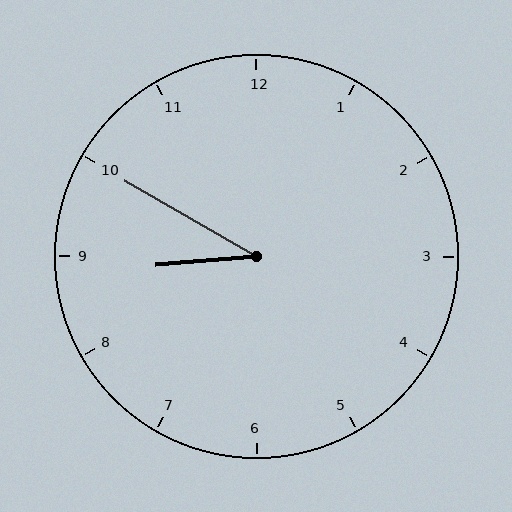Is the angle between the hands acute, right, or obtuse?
It is acute.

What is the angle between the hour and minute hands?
Approximately 35 degrees.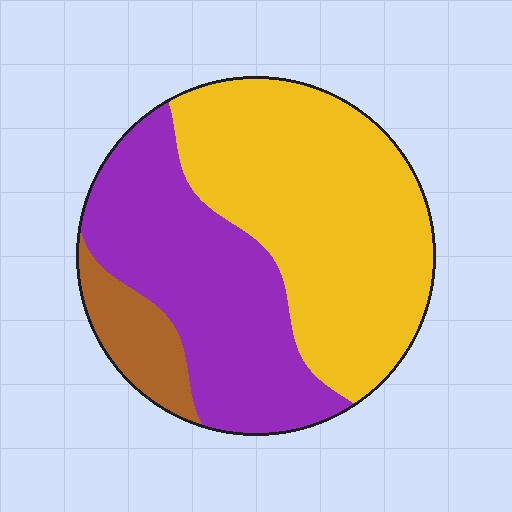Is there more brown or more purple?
Purple.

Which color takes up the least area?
Brown, at roughly 10%.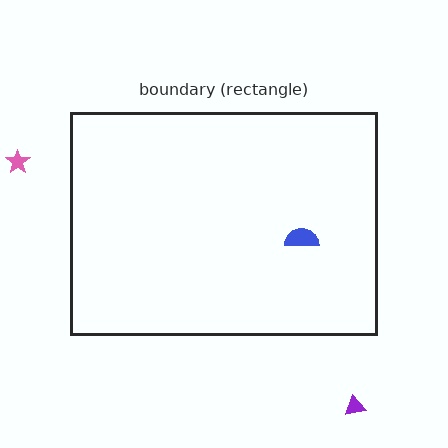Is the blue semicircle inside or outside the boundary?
Inside.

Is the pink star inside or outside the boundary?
Outside.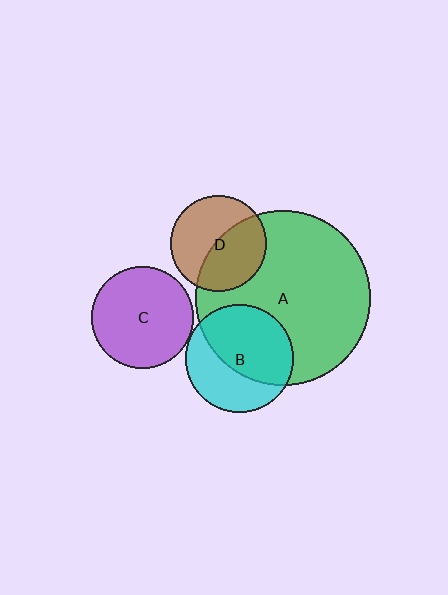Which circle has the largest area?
Circle A (green).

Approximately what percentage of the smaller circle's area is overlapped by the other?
Approximately 60%.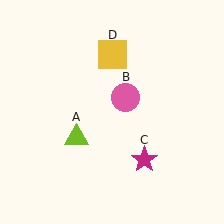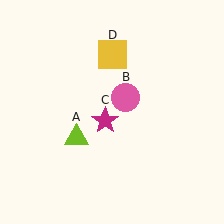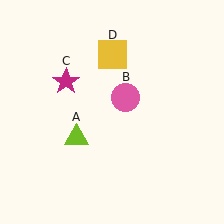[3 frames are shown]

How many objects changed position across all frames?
1 object changed position: magenta star (object C).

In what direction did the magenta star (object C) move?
The magenta star (object C) moved up and to the left.